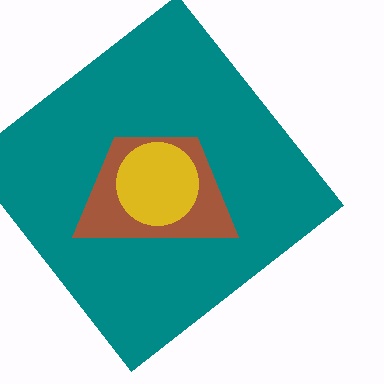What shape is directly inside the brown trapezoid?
The yellow circle.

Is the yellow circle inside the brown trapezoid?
Yes.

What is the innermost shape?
The yellow circle.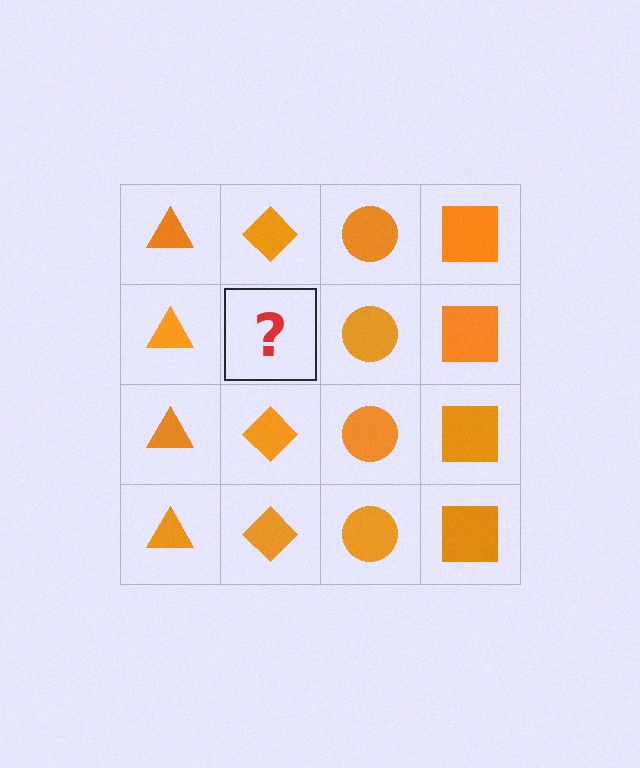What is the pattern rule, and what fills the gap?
The rule is that each column has a consistent shape. The gap should be filled with an orange diamond.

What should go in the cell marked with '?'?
The missing cell should contain an orange diamond.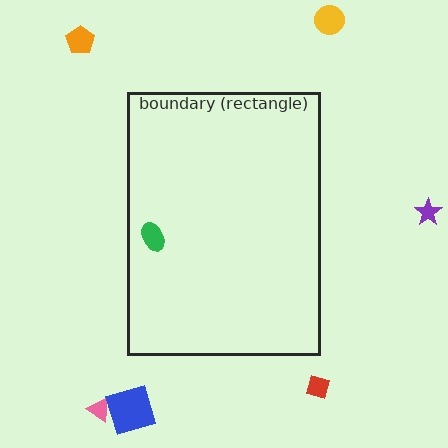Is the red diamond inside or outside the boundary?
Outside.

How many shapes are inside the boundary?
1 inside, 6 outside.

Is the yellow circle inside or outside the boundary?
Outside.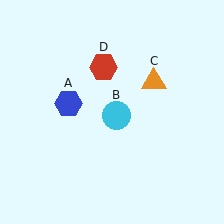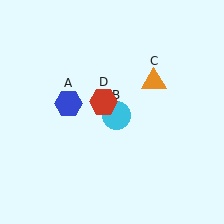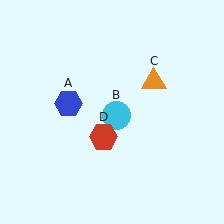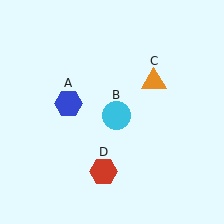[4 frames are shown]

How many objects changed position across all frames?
1 object changed position: red hexagon (object D).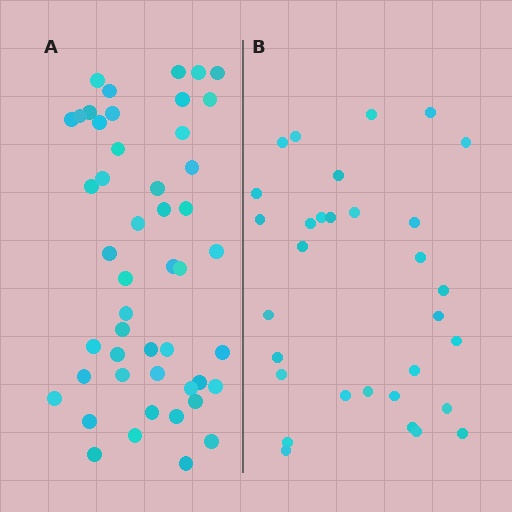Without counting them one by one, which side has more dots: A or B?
Region A (the left region) has more dots.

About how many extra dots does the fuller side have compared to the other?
Region A has approximately 15 more dots than region B.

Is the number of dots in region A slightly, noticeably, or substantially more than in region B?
Region A has substantially more. The ratio is roughly 1.5 to 1.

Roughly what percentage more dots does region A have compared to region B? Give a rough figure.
About 55% more.